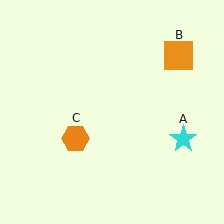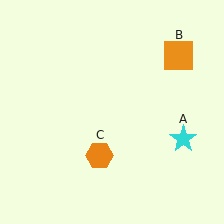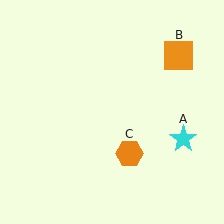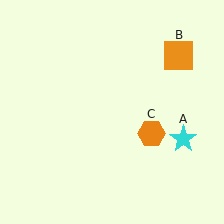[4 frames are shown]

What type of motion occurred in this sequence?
The orange hexagon (object C) rotated counterclockwise around the center of the scene.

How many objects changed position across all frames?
1 object changed position: orange hexagon (object C).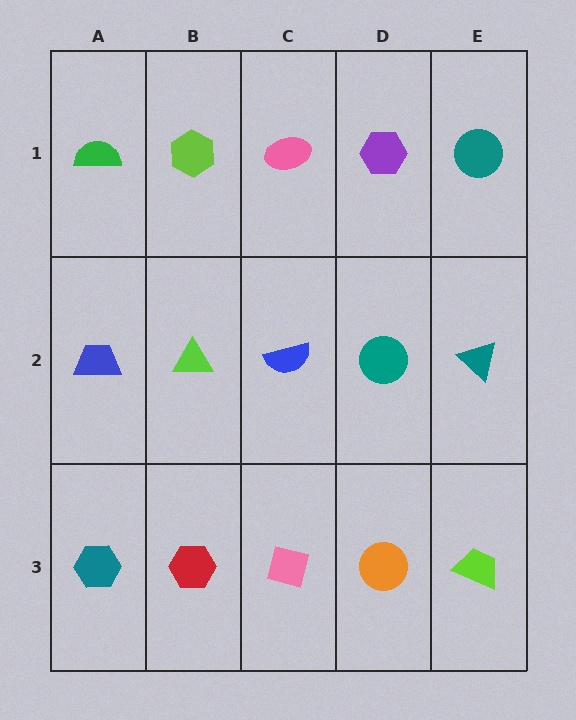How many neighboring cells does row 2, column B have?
4.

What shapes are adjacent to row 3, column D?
A teal circle (row 2, column D), a pink square (row 3, column C), a lime trapezoid (row 3, column E).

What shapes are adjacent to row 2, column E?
A teal circle (row 1, column E), a lime trapezoid (row 3, column E), a teal circle (row 2, column D).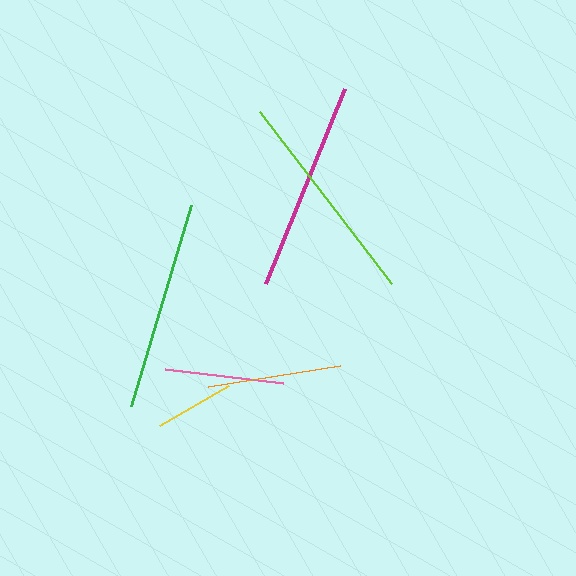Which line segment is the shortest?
The yellow line is the shortest at approximately 79 pixels.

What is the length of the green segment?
The green segment is approximately 209 pixels long.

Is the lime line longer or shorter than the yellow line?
The lime line is longer than the yellow line.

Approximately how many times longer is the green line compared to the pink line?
The green line is approximately 1.8 times the length of the pink line.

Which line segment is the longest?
The lime line is the longest at approximately 217 pixels.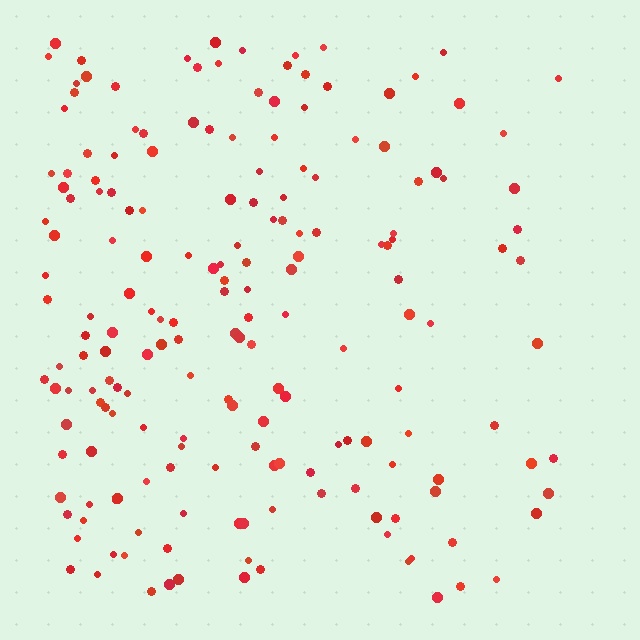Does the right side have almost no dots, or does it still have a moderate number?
Still a moderate number, just noticeably fewer than the left.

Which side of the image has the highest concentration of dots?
The left.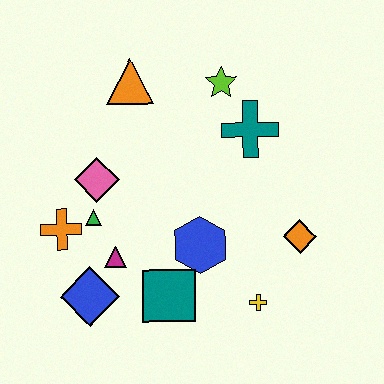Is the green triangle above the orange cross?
Yes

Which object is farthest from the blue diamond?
The lime star is farthest from the blue diamond.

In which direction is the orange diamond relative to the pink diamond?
The orange diamond is to the right of the pink diamond.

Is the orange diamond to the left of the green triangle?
No